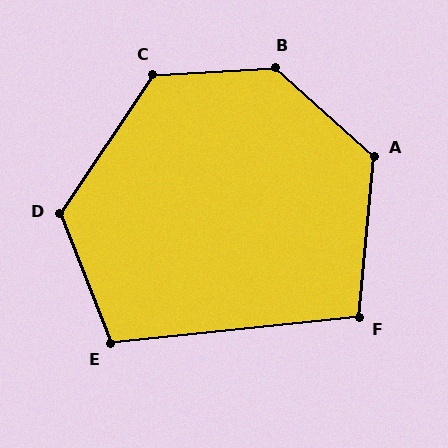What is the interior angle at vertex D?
Approximately 125 degrees (obtuse).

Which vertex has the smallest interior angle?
F, at approximately 101 degrees.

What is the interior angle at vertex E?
Approximately 105 degrees (obtuse).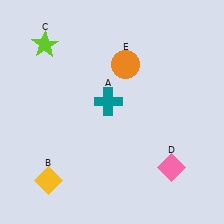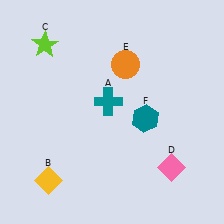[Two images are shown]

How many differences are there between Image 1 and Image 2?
There is 1 difference between the two images.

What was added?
A teal hexagon (F) was added in Image 2.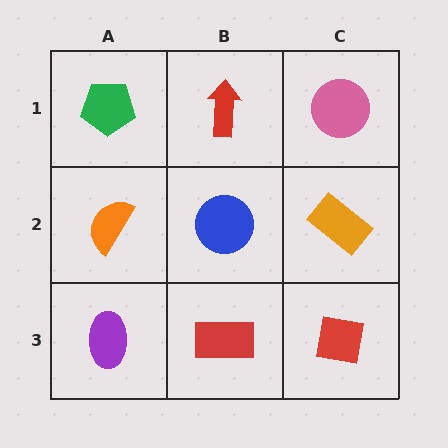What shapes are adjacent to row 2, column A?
A green pentagon (row 1, column A), a purple ellipse (row 3, column A), a blue circle (row 2, column B).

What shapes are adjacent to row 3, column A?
An orange semicircle (row 2, column A), a red rectangle (row 3, column B).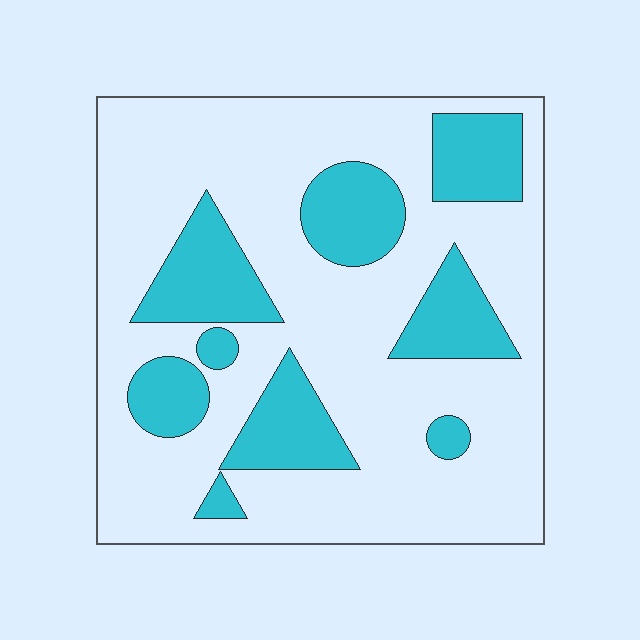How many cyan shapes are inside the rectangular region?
9.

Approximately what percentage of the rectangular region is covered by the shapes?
Approximately 25%.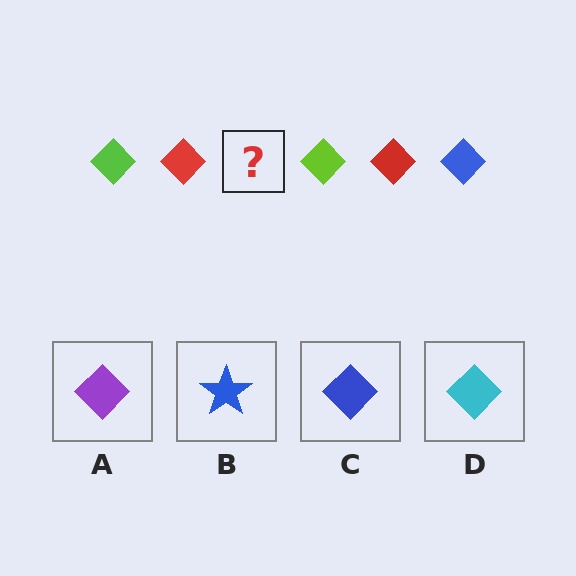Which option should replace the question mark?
Option C.